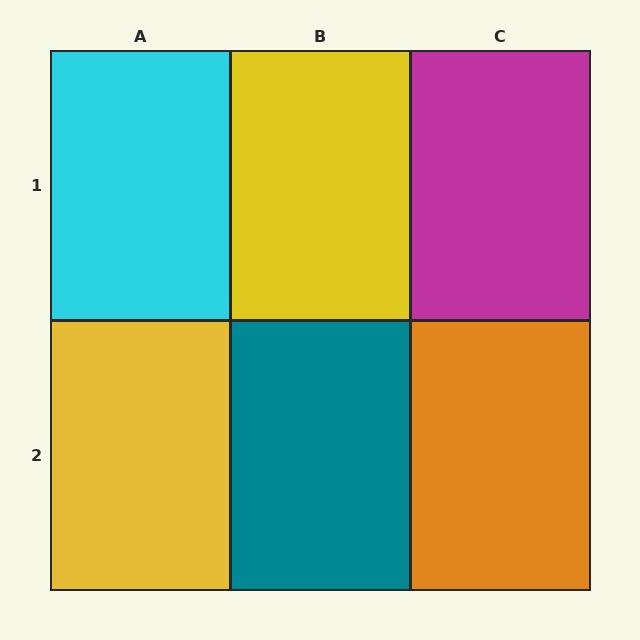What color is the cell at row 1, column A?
Cyan.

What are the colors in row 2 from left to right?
Yellow, teal, orange.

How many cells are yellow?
2 cells are yellow.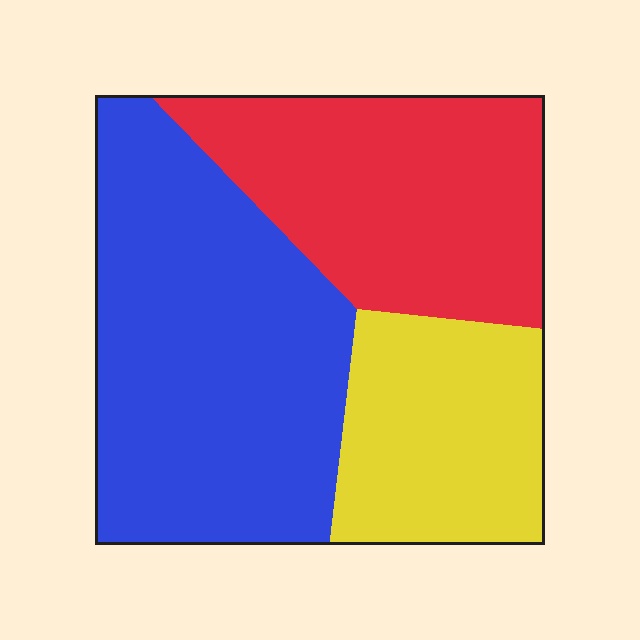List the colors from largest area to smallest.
From largest to smallest: blue, red, yellow.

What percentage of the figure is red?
Red covers about 30% of the figure.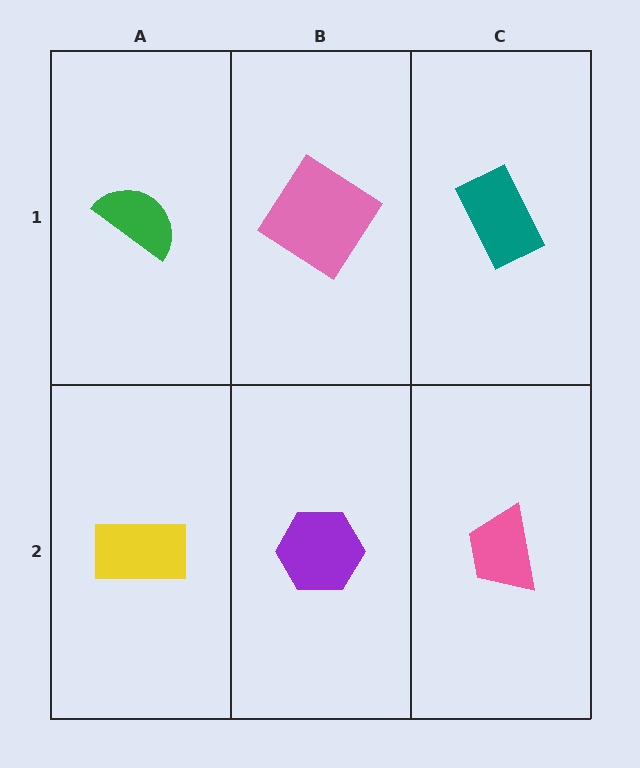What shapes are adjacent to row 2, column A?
A green semicircle (row 1, column A), a purple hexagon (row 2, column B).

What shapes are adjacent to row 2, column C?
A teal rectangle (row 1, column C), a purple hexagon (row 2, column B).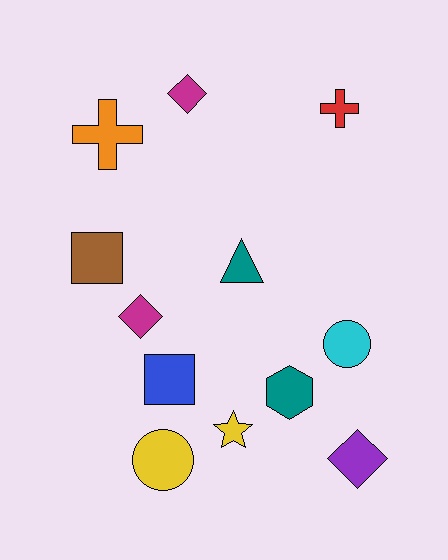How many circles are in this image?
There are 2 circles.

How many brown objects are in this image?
There is 1 brown object.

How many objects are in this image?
There are 12 objects.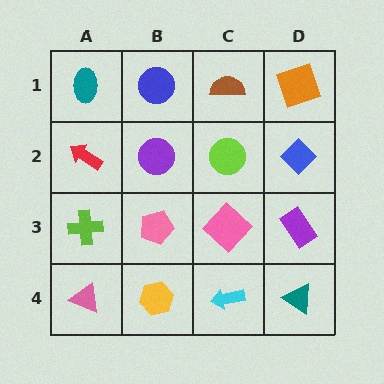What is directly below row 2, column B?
A pink pentagon.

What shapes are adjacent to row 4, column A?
A lime cross (row 3, column A), a yellow hexagon (row 4, column B).